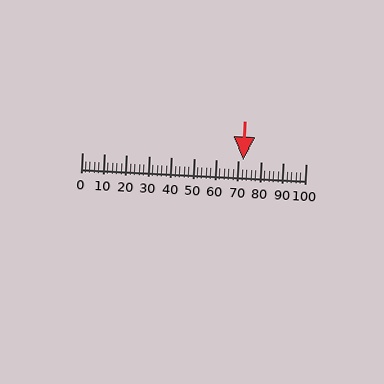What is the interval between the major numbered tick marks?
The major tick marks are spaced 10 units apart.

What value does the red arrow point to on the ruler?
The red arrow points to approximately 72.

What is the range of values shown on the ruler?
The ruler shows values from 0 to 100.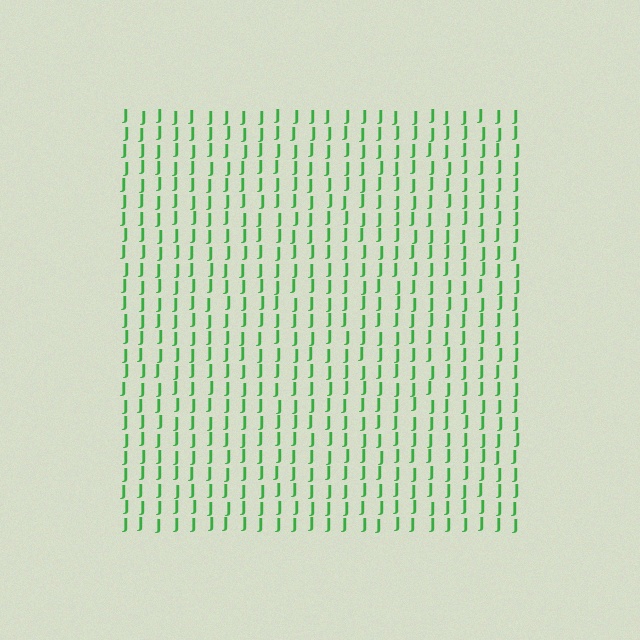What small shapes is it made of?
It is made of small letter J's.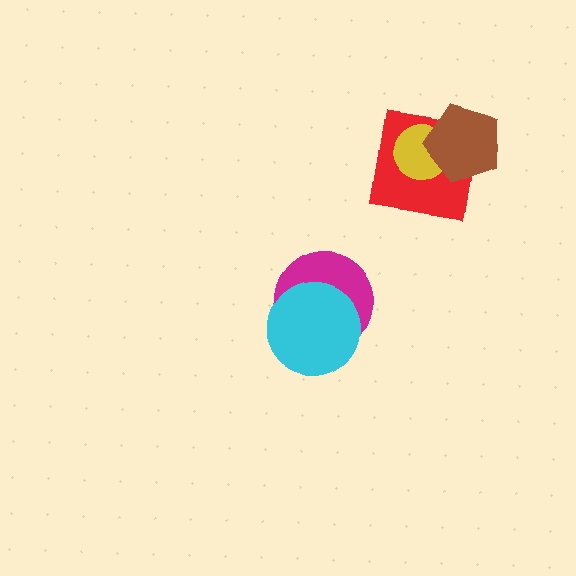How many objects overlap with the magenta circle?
1 object overlaps with the magenta circle.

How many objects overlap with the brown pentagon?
2 objects overlap with the brown pentagon.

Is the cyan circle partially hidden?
No, no other shape covers it.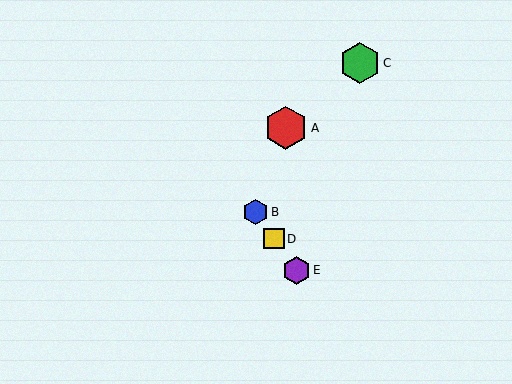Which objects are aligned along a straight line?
Objects B, D, E are aligned along a straight line.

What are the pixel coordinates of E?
Object E is at (296, 270).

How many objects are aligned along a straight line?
3 objects (B, D, E) are aligned along a straight line.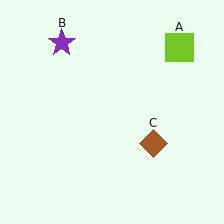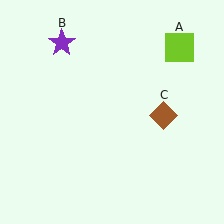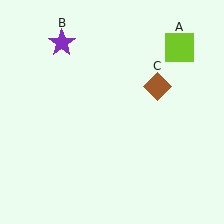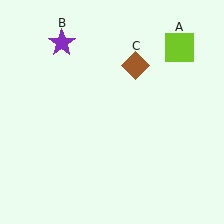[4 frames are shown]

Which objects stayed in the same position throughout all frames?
Lime square (object A) and purple star (object B) remained stationary.